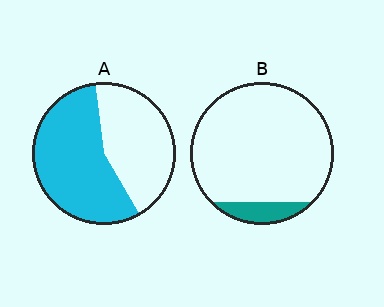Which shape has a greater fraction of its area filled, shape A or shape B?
Shape A.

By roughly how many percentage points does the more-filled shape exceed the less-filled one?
By roughly 45 percentage points (A over B).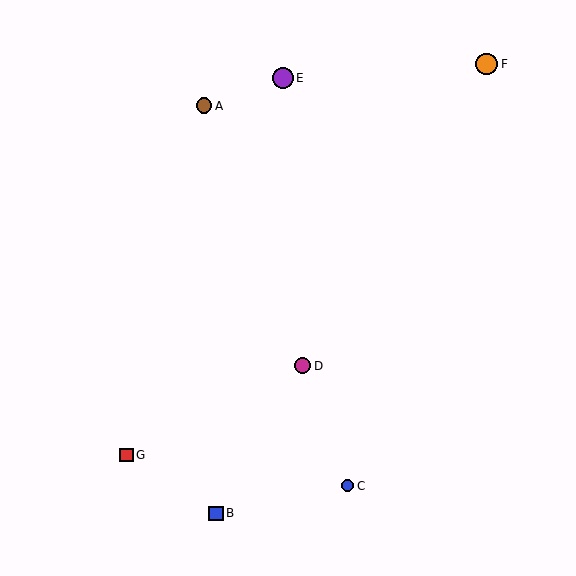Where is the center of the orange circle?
The center of the orange circle is at (487, 64).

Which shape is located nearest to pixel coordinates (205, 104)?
The brown circle (labeled A) at (204, 106) is nearest to that location.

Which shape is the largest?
The orange circle (labeled F) is the largest.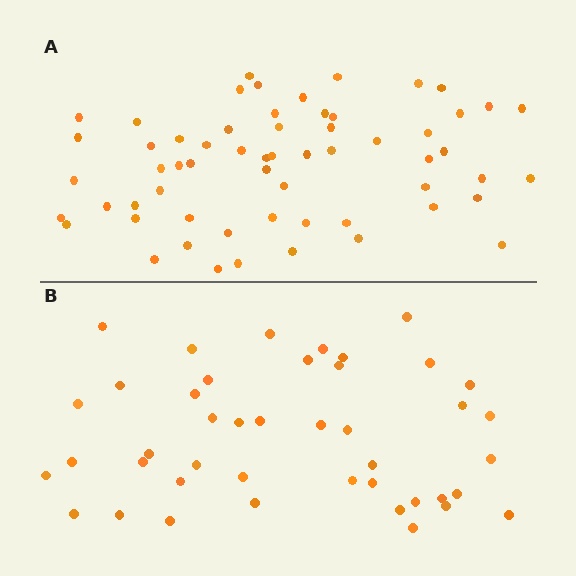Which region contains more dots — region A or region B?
Region A (the top region) has more dots.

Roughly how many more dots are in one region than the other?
Region A has approximately 15 more dots than region B.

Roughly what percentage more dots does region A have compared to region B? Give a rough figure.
About 40% more.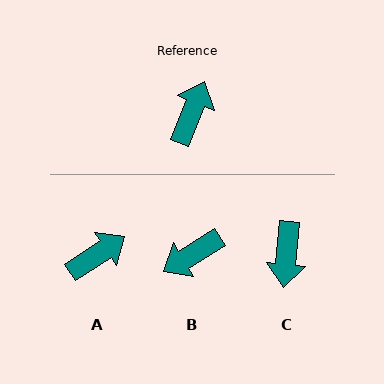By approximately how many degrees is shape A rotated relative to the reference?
Approximately 35 degrees clockwise.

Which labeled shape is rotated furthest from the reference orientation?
C, about 163 degrees away.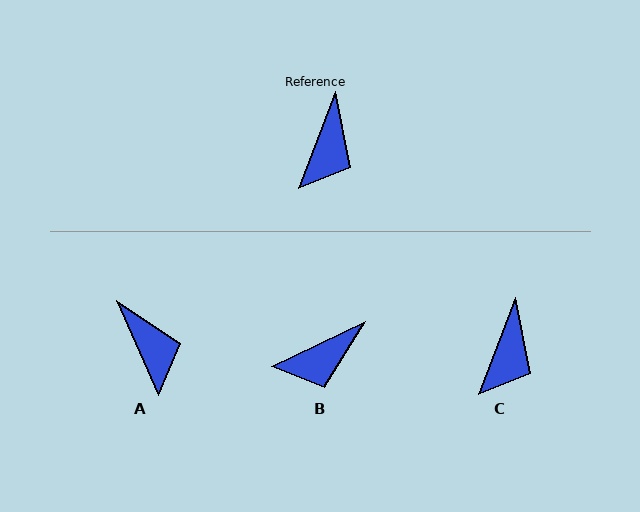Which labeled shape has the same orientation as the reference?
C.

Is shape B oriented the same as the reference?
No, it is off by about 43 degrees.